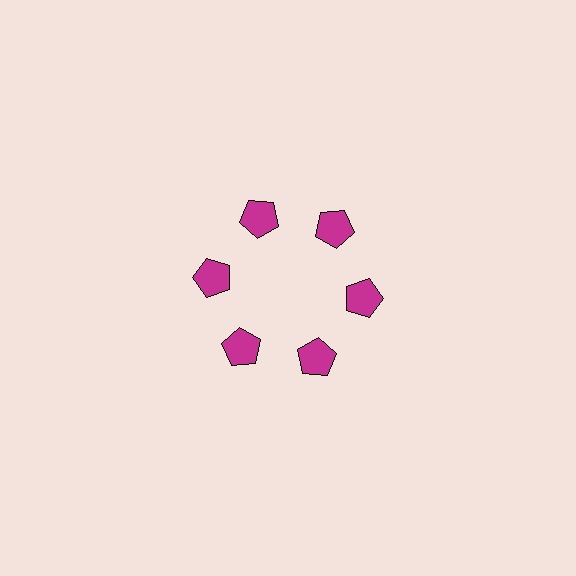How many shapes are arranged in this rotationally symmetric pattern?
There are 6 shapes, arranged in 6 groups of 1.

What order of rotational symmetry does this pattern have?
This pattern has 6-fold rotational symmetry.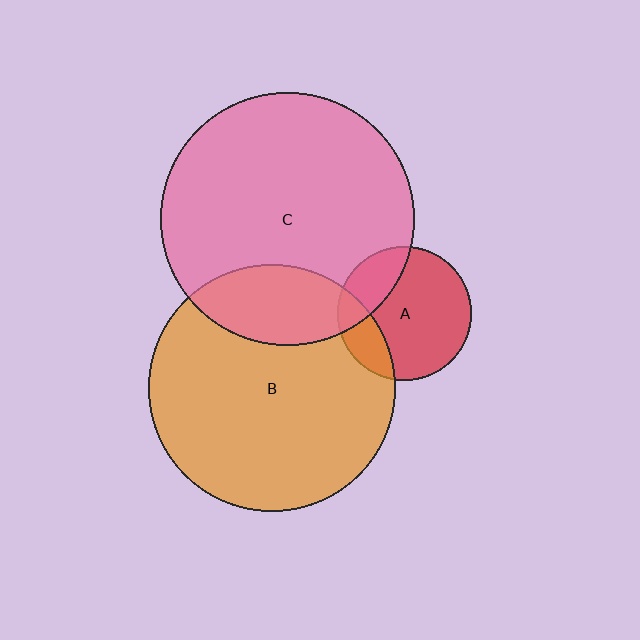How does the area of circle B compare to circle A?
Approximately 3.4 times.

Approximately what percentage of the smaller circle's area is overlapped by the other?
Approximately 25%.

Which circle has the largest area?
Circle C (pink).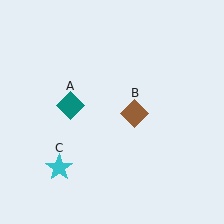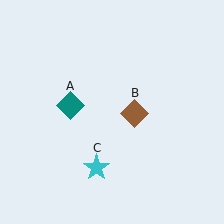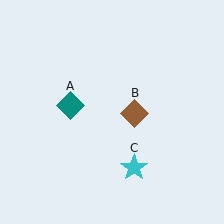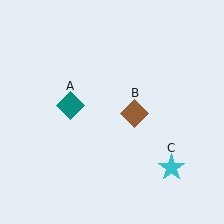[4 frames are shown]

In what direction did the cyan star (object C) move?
The cyan star (object C) moved right.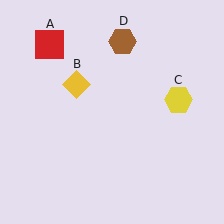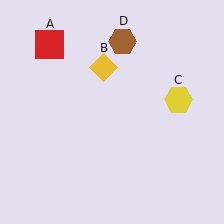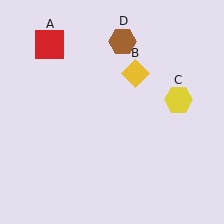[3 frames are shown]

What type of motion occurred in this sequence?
The yellow diamond (object B) rotated clockwise around the center of the scene.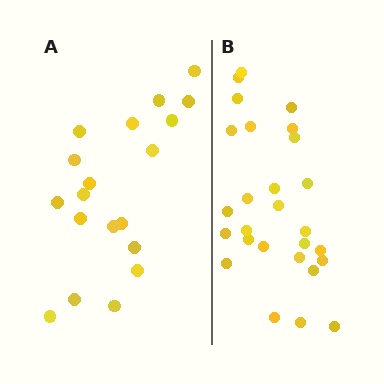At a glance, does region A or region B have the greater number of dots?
Region B (the right region) has more dots.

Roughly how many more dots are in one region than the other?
Region B has roughly 8 or so more dots than region A.